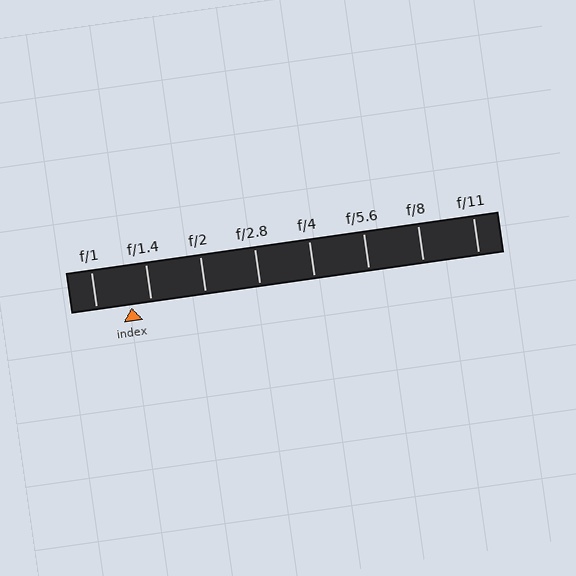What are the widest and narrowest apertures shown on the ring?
The widest aperture shown is f/1 and the narrowest is f/11.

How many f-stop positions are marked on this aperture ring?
There are 8 f-stop positions marked.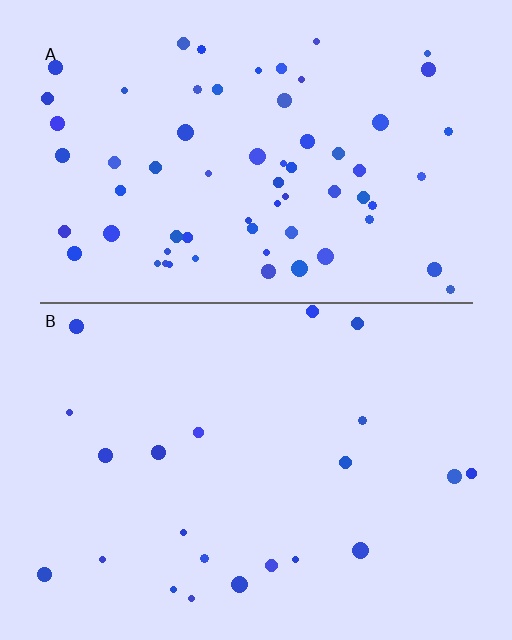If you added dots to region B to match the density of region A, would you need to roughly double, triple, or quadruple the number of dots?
Approximately triple.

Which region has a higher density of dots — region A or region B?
A (the top).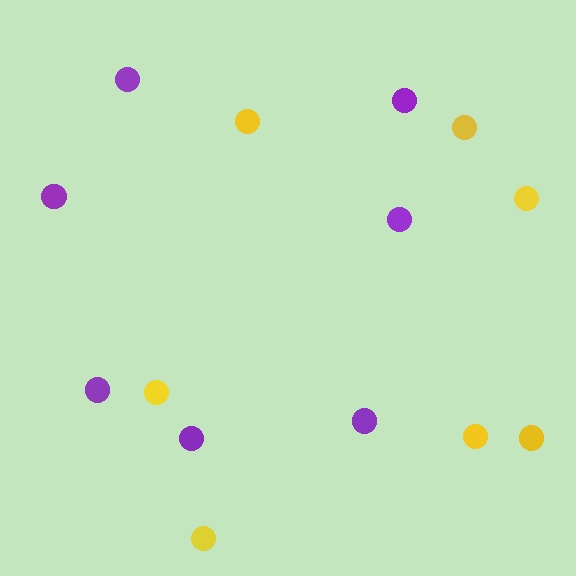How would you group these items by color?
There are 2 groups: one group of yellow circles (7) and one group of purple circles (7).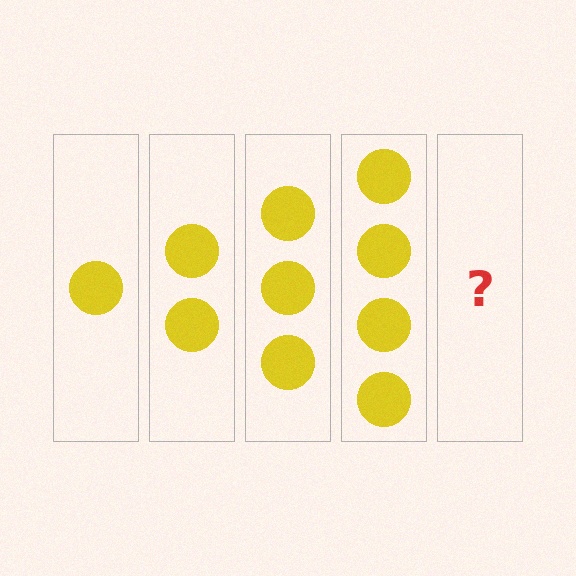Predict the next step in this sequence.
The next step is 5 circles.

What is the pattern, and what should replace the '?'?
The pattern is that each step adds one more circle. The '?' should be 5 circles.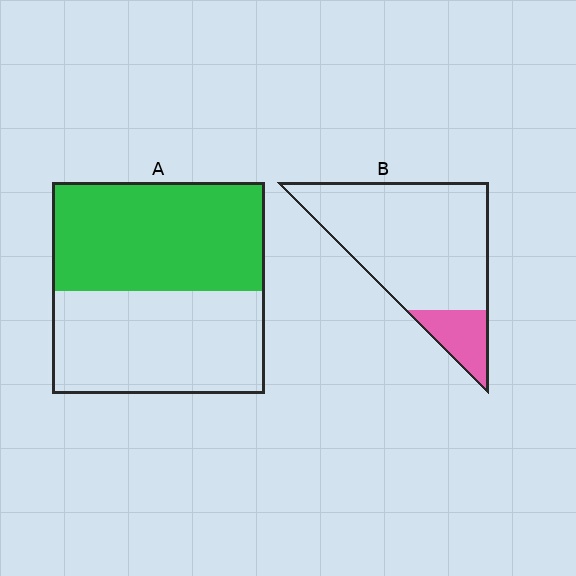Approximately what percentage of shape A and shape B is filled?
A is approximately 50% and B is approximately 15%.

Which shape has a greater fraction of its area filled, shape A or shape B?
Shape A.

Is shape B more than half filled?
No.